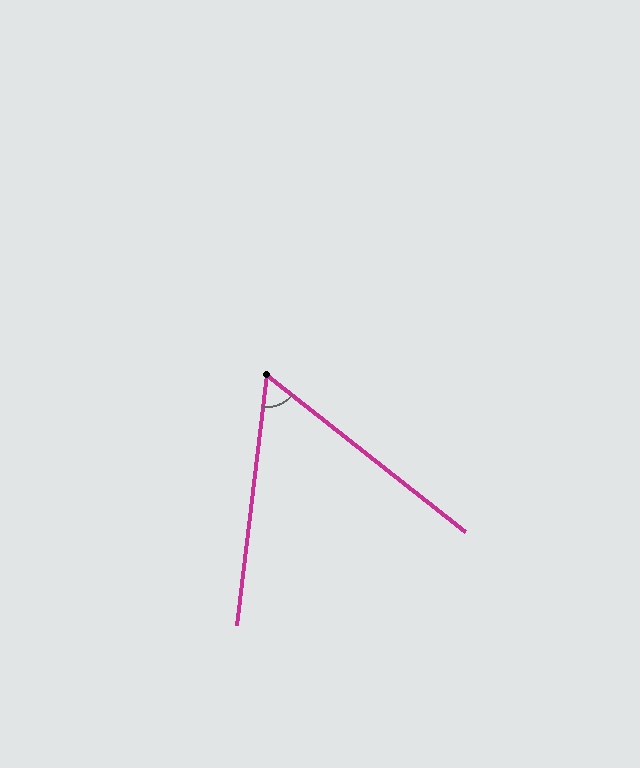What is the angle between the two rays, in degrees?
Approximately 59 degrees.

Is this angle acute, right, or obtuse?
It is acute.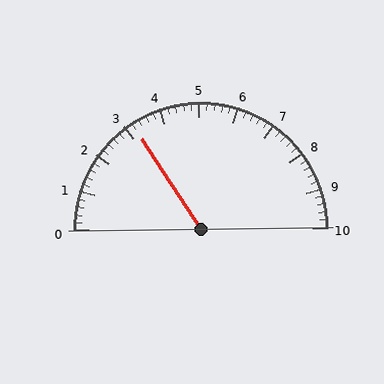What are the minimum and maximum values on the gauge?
The gauge ranges from 0 to 10.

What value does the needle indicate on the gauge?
The needle indicates approximately 3.2.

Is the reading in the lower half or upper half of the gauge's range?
The reading is in the lower half of the range (0 to 10).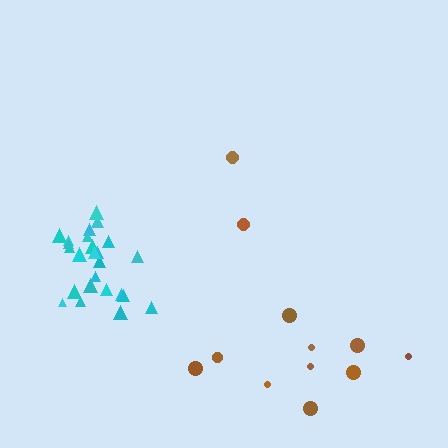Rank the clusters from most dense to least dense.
cyan, brown.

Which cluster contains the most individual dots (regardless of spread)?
Cyan (26).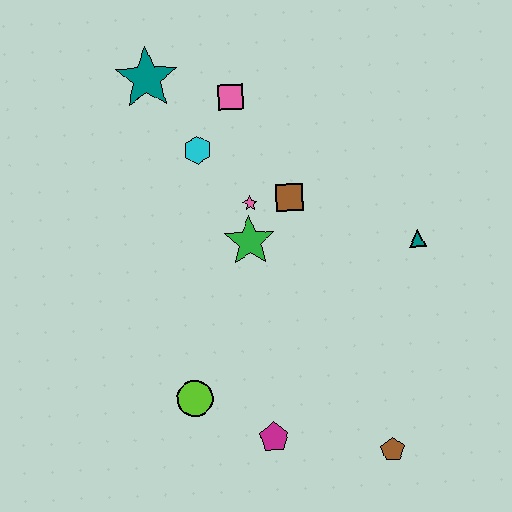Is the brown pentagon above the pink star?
No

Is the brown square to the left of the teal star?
No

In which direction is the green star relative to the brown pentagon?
The green star is above the brown pentagon.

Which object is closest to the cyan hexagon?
The pink square is closest to the cyan hexagon.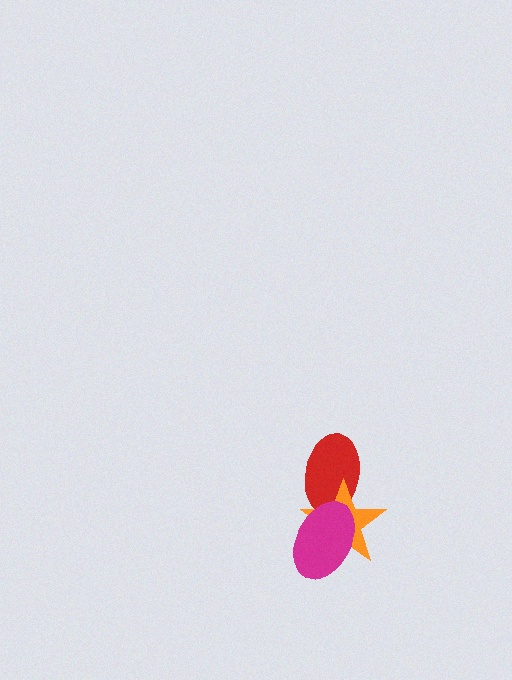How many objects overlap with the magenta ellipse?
2 objects overlap with the magenta ellipse.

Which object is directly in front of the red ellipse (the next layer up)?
The orange star is directly in front of the red ellipse.